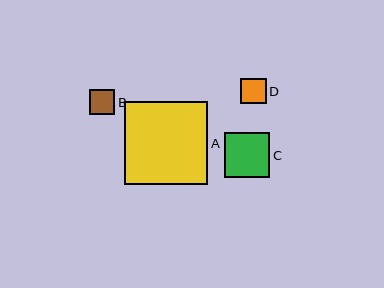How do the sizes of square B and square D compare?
Square B and square D are approximately the same size.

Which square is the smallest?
Square D is the smallest with a size of approximately 25 pixels.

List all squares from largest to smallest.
From largest to smallest: A, C, B, D.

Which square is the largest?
Square A is the largest with a size of approximately 83 pixels.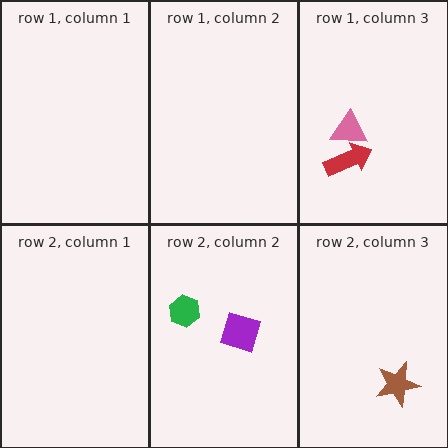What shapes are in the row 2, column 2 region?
The green hexagon, the purple square.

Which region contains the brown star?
The row 2, column 3 region.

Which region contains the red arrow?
The row 1, column 3 region.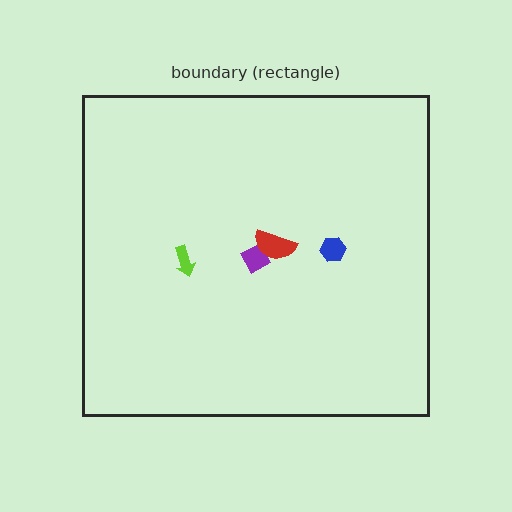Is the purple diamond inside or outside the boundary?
Inside.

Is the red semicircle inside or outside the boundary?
Inside.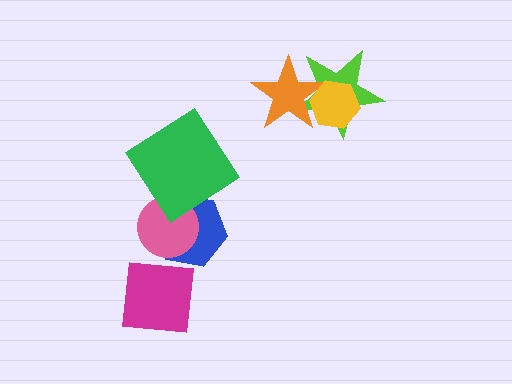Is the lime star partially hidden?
Yes, it is partially covered by another shape.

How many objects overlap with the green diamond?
2 objects overlap with the green diamond.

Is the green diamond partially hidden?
No, no other shape covers it.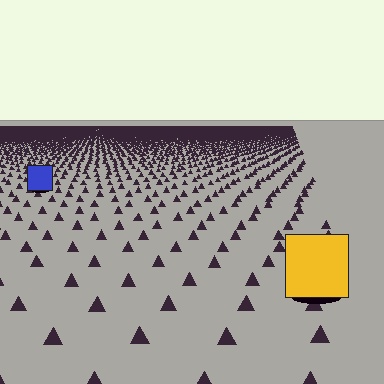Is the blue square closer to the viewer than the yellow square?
No. The yellow square is closer — you can tell from the texture gradient: the ground texture is coarser near it.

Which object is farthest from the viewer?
The blue square is farthest from the viewer. It appears smaller and the ground texture around it is denser.